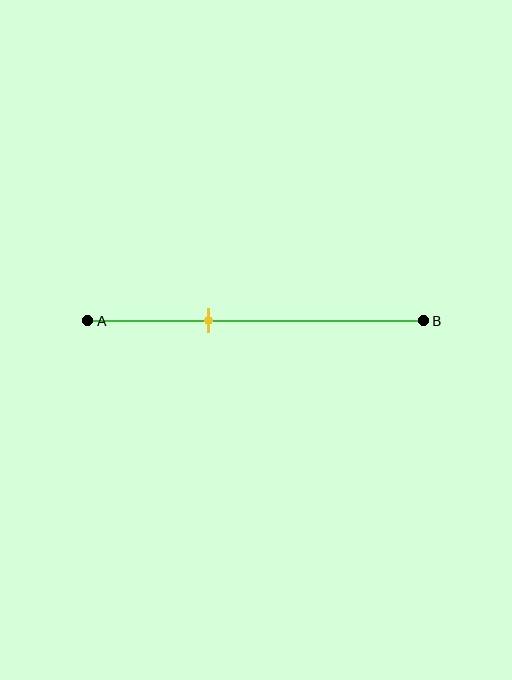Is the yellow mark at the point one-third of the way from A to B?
Yes, the mark is approximately at the one-third point.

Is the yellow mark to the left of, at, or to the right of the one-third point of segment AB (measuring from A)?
The yellow mark is approximately at the one-third point of segment AB.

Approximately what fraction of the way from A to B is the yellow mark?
The yellow mark is approximately 35% of the way from A to B.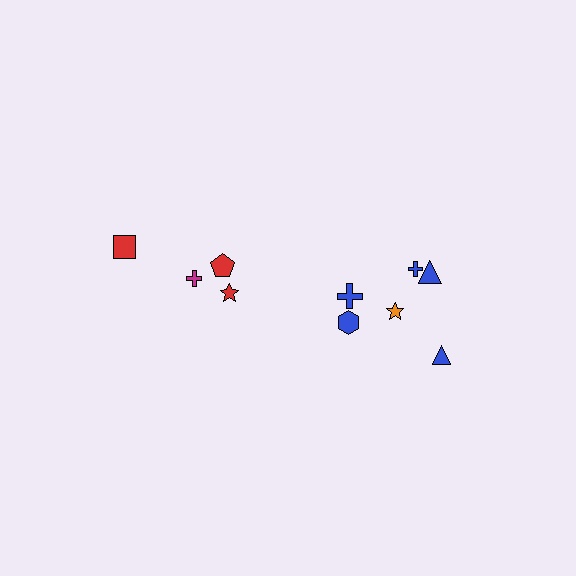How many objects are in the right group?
There are 6 objects.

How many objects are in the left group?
There are 4 objects.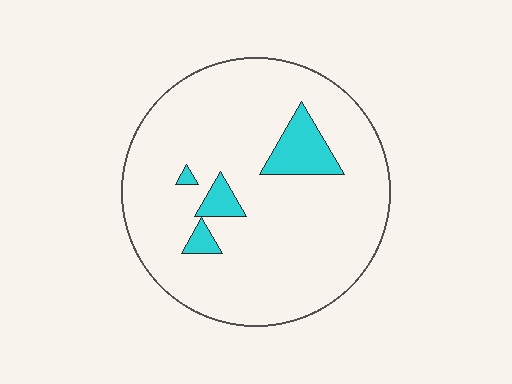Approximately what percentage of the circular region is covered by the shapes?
Approximately 10%.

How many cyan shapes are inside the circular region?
4.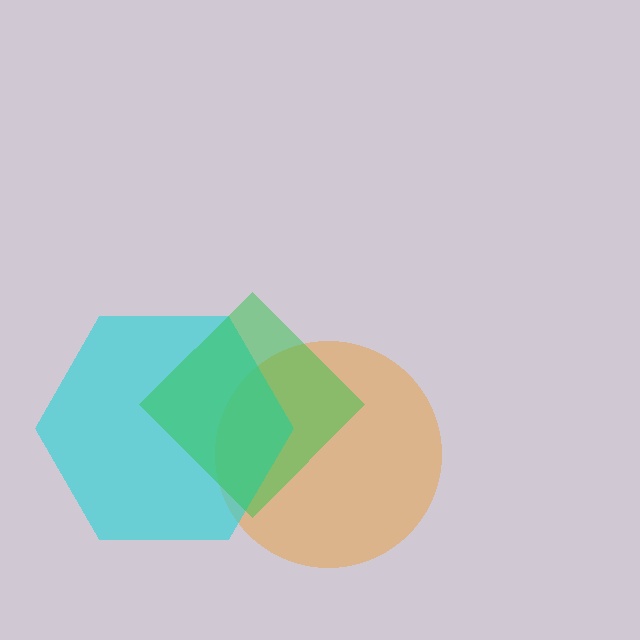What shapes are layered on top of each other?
The layered shapes are: an orange circle, a cyan hexagon, a green diamond.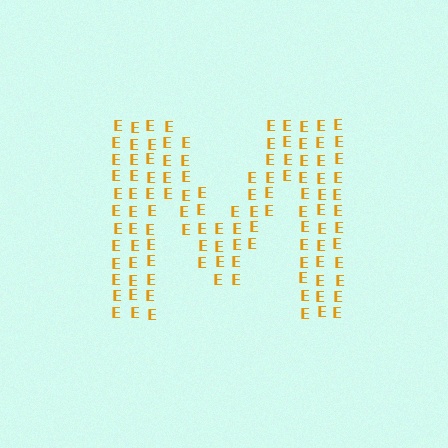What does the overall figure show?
The overall figure shows the letter M.